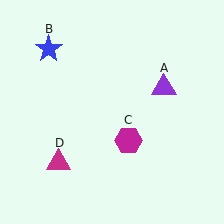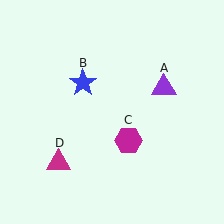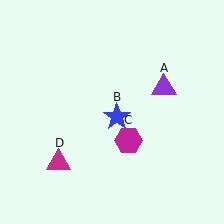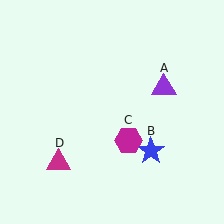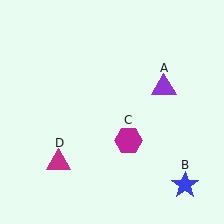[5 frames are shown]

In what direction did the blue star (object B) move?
The blue star (object B) moved down and to the right.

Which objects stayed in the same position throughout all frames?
Purple triangle (object A) and magenta hexagon (object C) and magenta triangle (object D) remained stationary.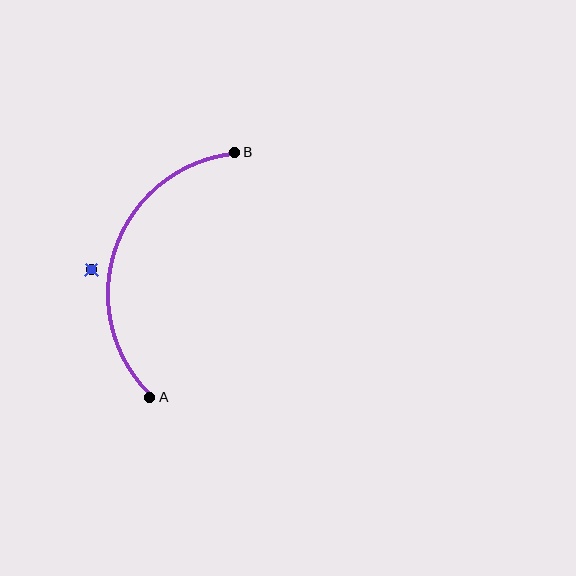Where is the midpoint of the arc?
The arc midpoint is the point on the curve farthest from the straight line joining A and B. It sits to the left of that line.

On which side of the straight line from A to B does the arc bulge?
The arc bulges to the left of the straight line connecting A and B.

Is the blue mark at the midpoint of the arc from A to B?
No — the blue mark does not lie on the arc at all. It sits slightly outside the curve.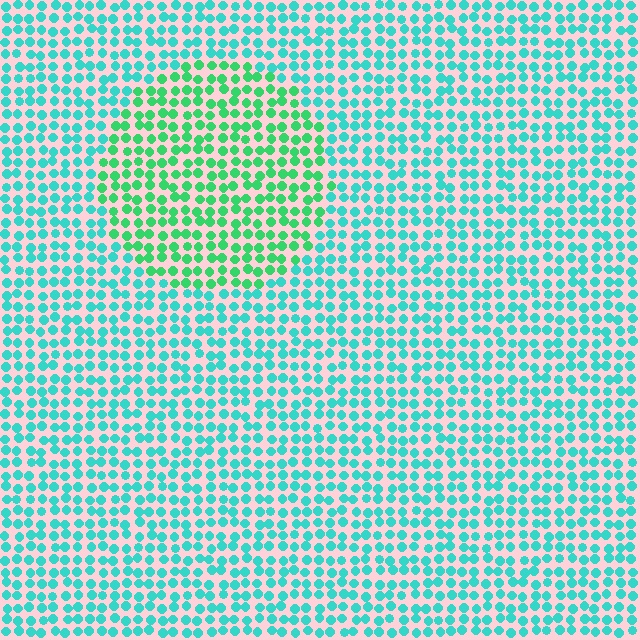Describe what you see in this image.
The image is filled with small cyan elements in a uniform arrangement. A circle-shaped region is visible where the elements are tinted to a slightly different hue, forming a subtle color boundary.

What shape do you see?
I see a circle.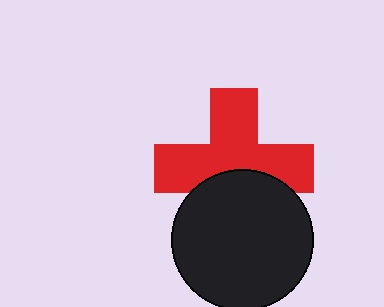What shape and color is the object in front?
The object in front is a black circle.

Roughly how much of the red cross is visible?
Most of it is visible (roughly 67%).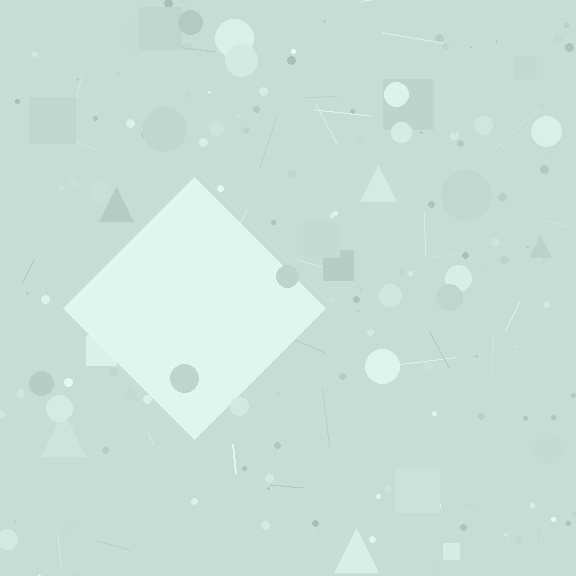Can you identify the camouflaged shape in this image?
The camouflaged shape is a diamond.